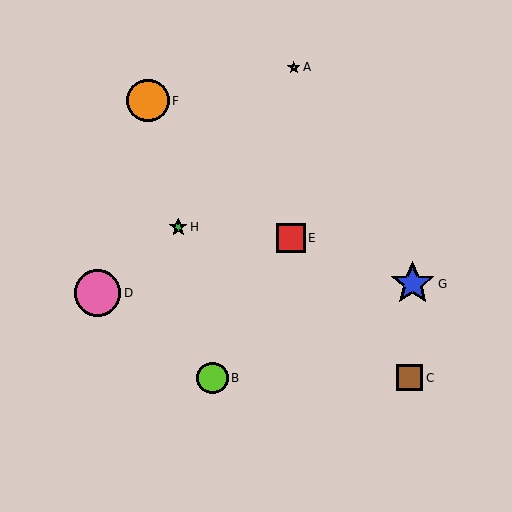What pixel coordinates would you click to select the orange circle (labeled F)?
Click at (148, 101) to select the orange circle F.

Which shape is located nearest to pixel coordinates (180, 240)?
The green star (labeled H) at (178, 227) is nearest to that location.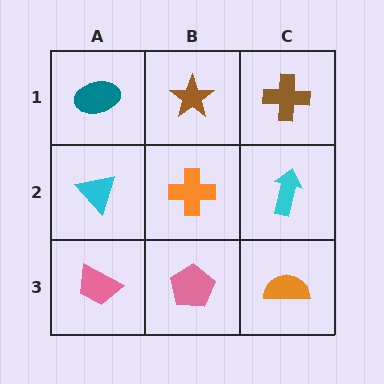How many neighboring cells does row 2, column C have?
3.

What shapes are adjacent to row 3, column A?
A cyan triangle (row 2, column A), a pink pentagon (row 3, column B).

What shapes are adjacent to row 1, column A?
A cyan triangle (row 2, column A), a brown star (row 1, column B).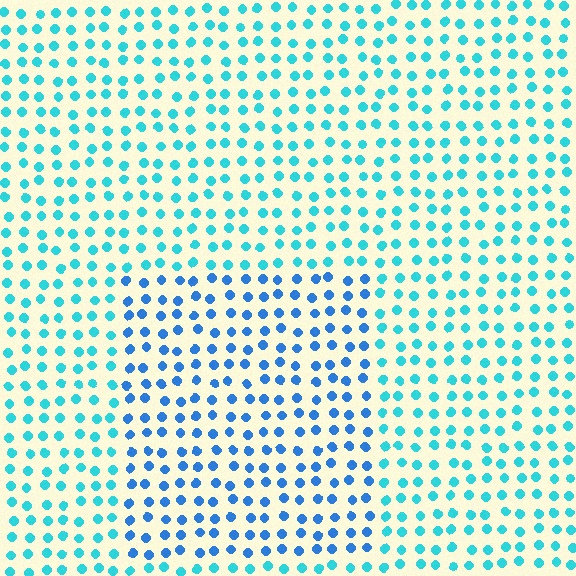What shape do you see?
I see a rectangle.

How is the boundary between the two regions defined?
The boundary is defined purely by a slight shift in hue (about 31 degrees). Spacing, size, and orientation are identical on both sides.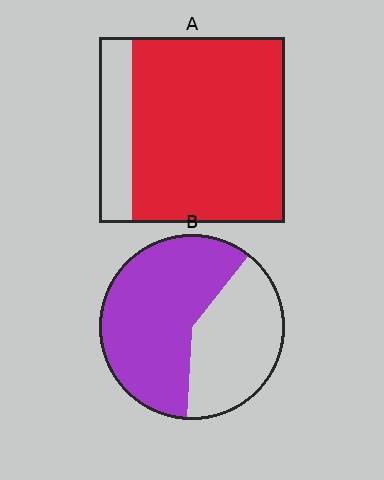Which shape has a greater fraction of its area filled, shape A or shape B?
Shape A.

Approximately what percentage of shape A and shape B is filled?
A is approximately 80% and B is approximately 60%.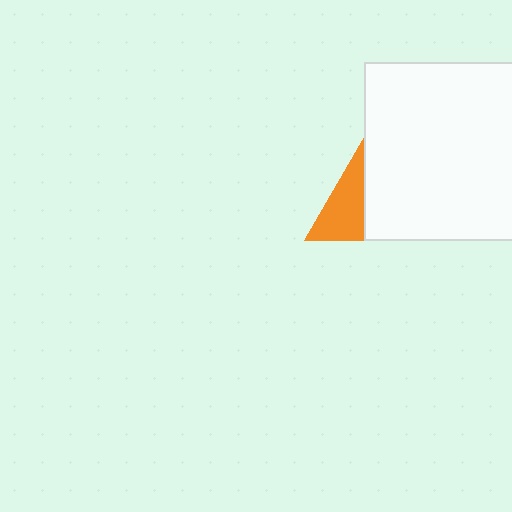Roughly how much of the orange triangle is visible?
About half of it is visible (roughly 46%).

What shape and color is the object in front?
The object in front is a white square.